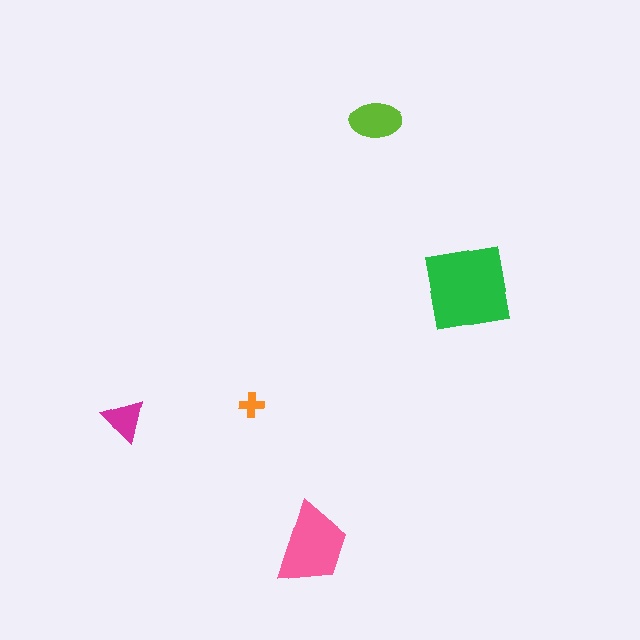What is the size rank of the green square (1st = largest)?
1st.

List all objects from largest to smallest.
The green square, the pink trapezoid, the lime ellipse, the magenta triangle, the orange cross.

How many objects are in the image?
There are 5 objects in the image.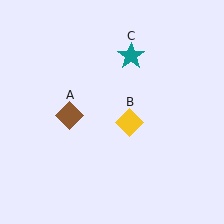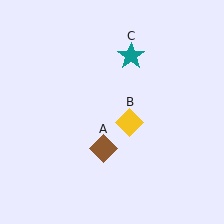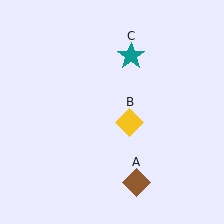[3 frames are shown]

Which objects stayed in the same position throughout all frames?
Yellow diamond (object B) and teal star (object C) remained stationary.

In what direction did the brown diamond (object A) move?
The brown diamond (object A) moved down and to the right.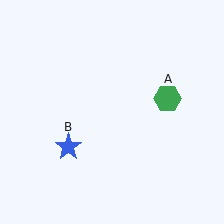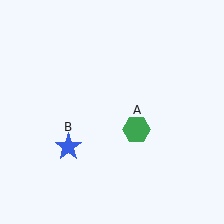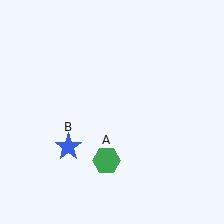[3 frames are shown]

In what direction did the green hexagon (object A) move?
The green hexagon (object A) moved down and to the left.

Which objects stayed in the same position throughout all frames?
Blue star (object B) remained stationary.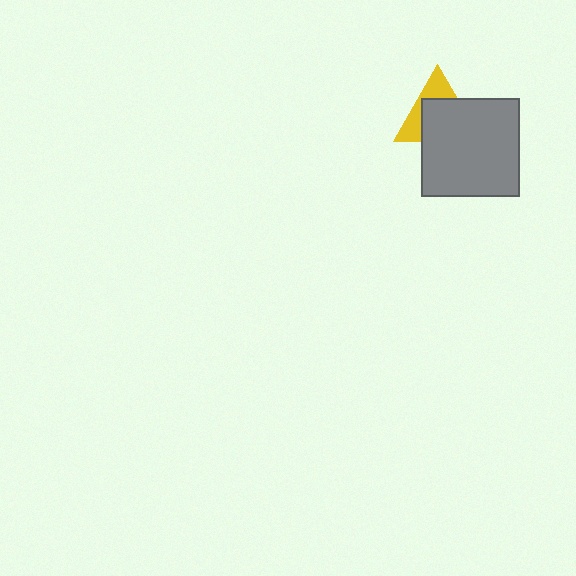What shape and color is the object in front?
The object in front is a gray square.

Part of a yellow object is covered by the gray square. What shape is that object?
It is a triangle.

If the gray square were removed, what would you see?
You would see the complete yellow triangle.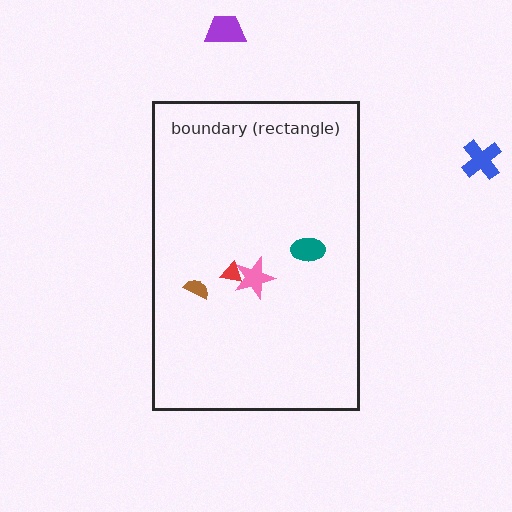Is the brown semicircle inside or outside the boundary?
Inside.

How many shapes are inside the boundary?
4 inside, 2 outside.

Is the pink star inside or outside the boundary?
Inside.